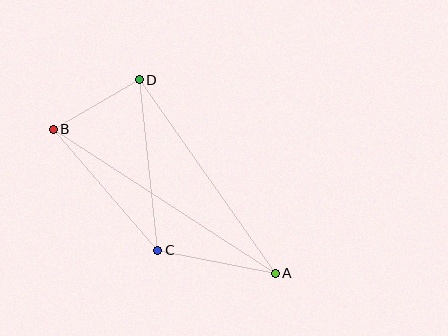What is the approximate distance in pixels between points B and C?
The distance between B and C is approximately 160 pixels.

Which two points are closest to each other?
Points B and D are closest to each other.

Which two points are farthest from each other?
Points A and B are farthest from each other.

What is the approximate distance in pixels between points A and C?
The distance between A and C is approximately 120 pixels.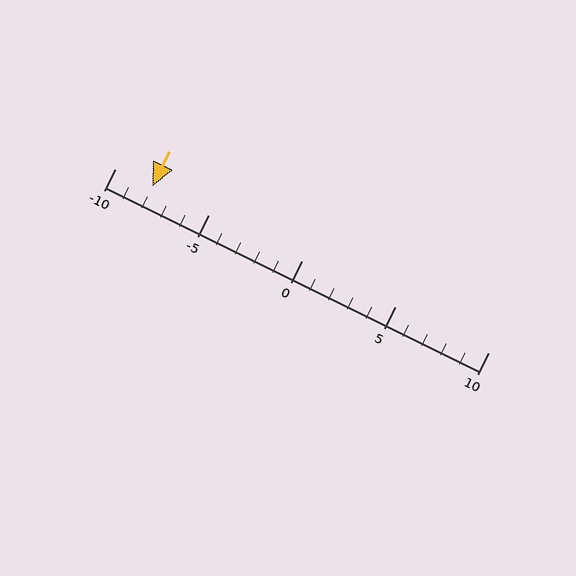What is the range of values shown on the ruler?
The ruler shows values from -10 to 10.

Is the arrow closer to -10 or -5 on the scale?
The arrow is closer to -10.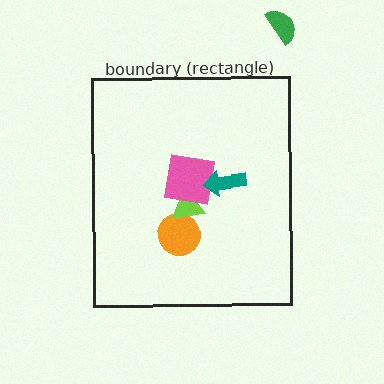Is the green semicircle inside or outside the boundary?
Outside.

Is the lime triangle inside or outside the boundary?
Inside.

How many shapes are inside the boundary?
4 inside, 1 outside.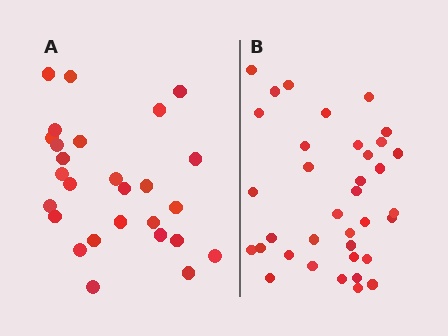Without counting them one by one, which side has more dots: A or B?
Region B (the right region) has more dots.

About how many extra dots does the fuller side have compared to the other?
Region B has roughly 8 or so more dots than region A.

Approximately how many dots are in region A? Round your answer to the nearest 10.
About 30 dots. (The exact count is 27, which rounds to 30.)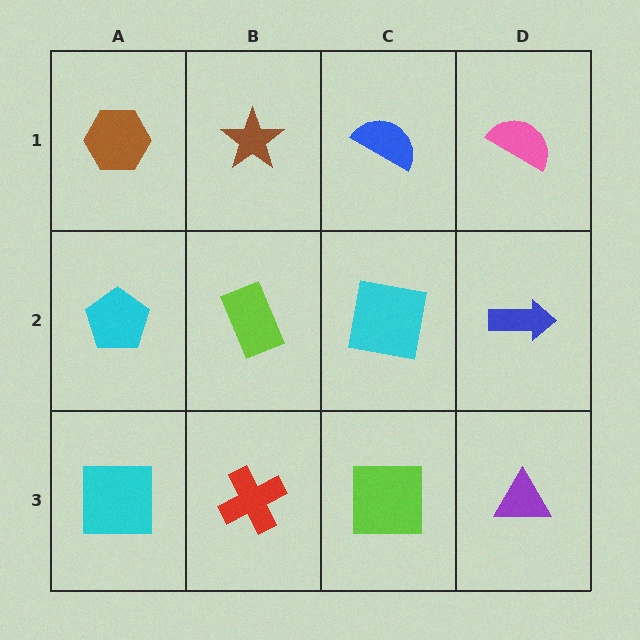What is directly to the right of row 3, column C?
A purple triangle.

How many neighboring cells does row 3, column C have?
3.